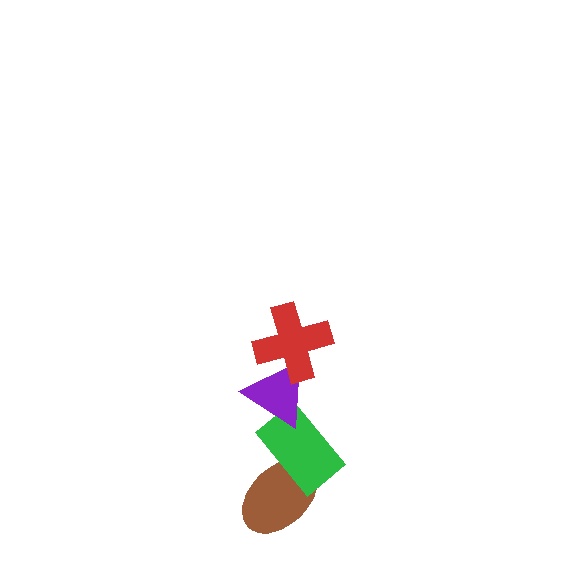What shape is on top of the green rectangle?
The purple triangle is on top of the green rectangle.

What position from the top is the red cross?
The red cross is 1st from the top.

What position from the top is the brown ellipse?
The brown ellipse is 4th from the top.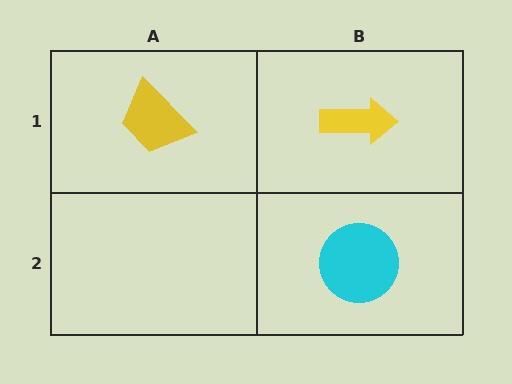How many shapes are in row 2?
1 shape.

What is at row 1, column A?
A yellow trapezoid.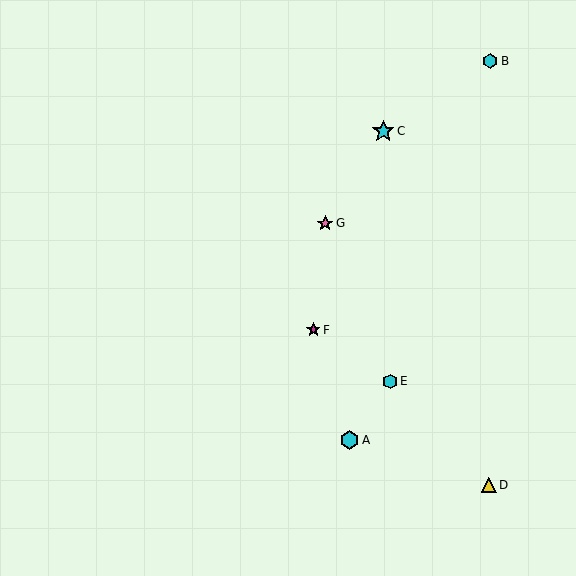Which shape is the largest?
The cyan star (labeled C) is the largest.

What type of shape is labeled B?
Shape B is a cyan hexagon.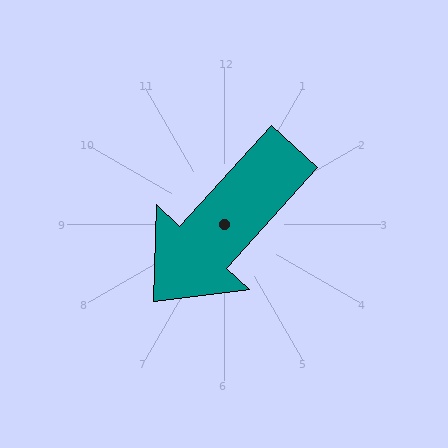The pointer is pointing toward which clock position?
Roughly 7 o'clock.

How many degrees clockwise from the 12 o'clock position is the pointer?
Approximately 222 degrees.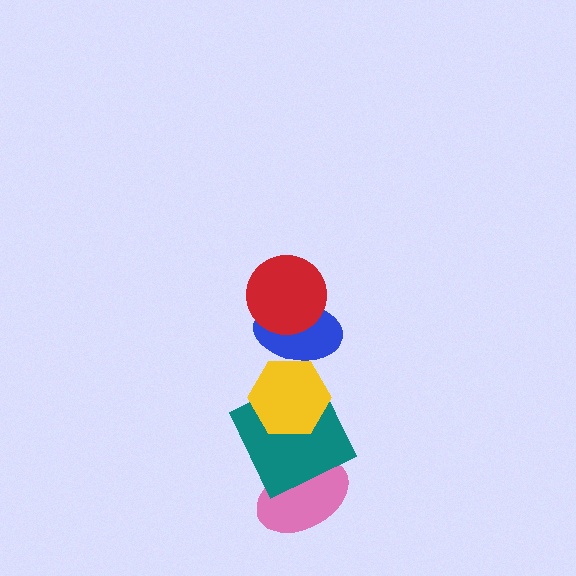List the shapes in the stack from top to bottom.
From top to bottom: the red circle, the blue ellipse, the yellow hexagon, the teal square, the pink ellipse.